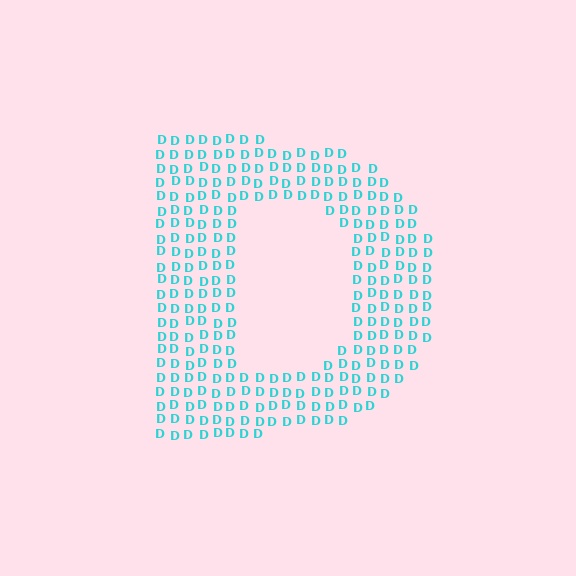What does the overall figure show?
The overall figure shows the letter D.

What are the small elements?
The small elements are letter D's.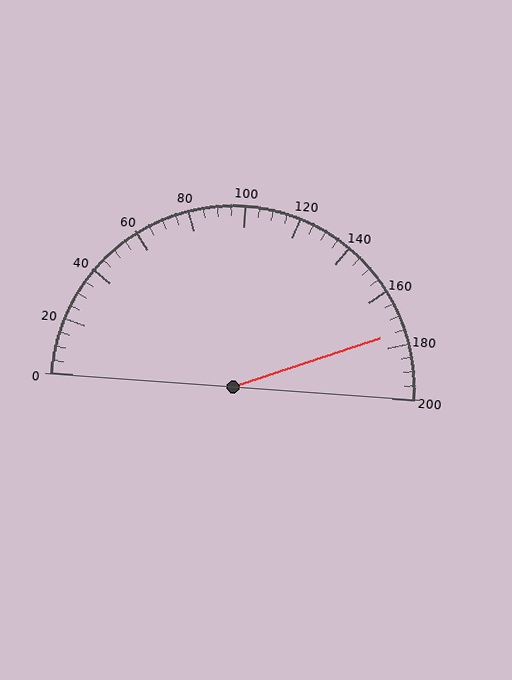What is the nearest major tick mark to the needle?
The nearest major tick mark is 180.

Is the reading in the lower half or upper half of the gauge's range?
The reading is in the upper half of the range (0 to 200).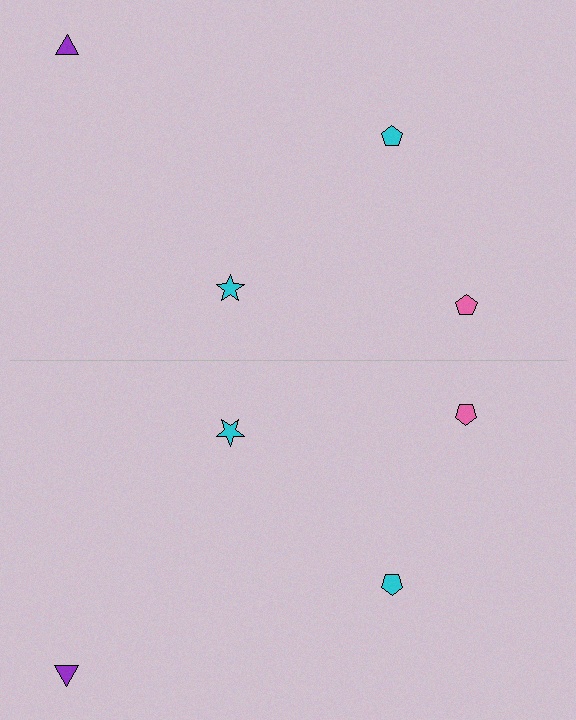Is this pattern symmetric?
Yes, this pattern has bilateral (reflection) symmetry.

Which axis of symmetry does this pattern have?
The pattern has a horizontal axis of symmetry running through the center of the image.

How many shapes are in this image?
There are 8 shapes in this image.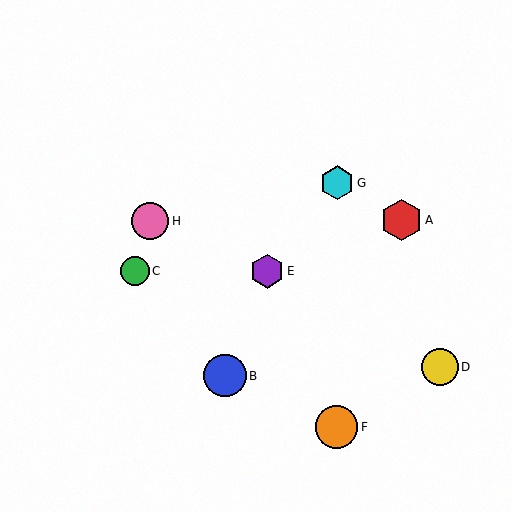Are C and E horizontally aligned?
Yes, both are at y≈271.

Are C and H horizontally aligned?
No, C is at y≈271 and H is at y≈221.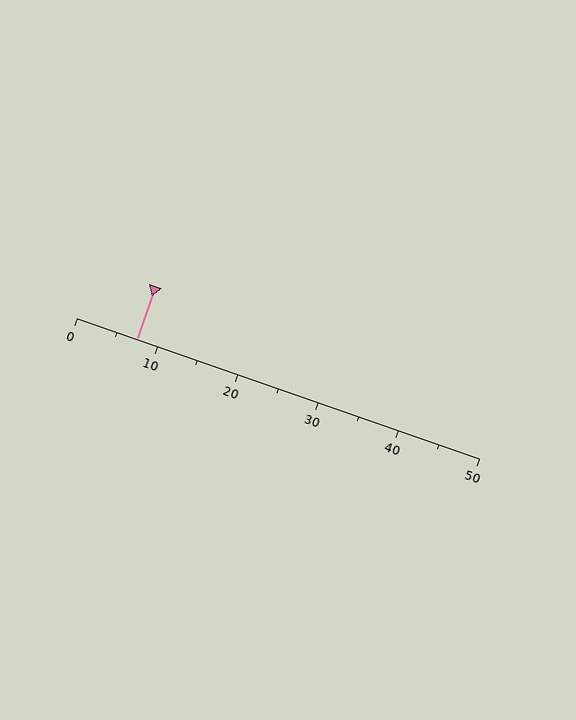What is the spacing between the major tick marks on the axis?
The major ticks are spaced 10 apart.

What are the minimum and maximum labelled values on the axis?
The axis runs from 0 to 50.